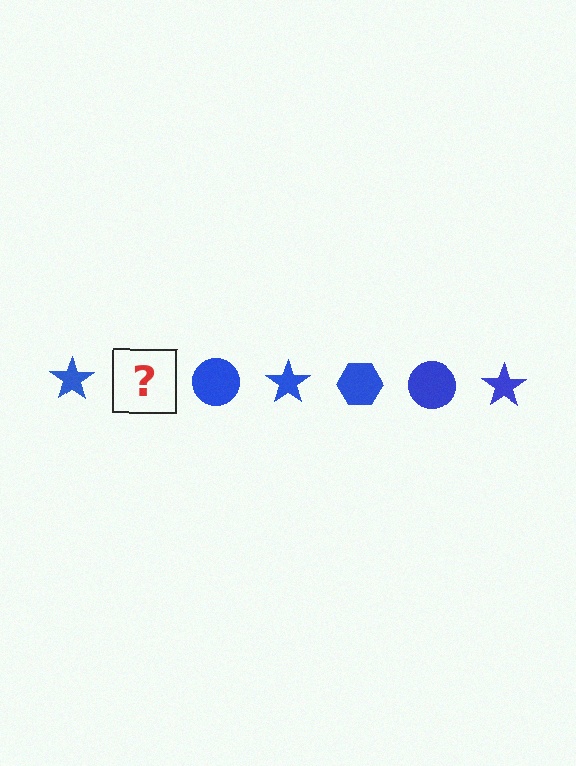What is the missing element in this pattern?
The missing element is a blue hexagon.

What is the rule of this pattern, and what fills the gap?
The rule is that the pattern cycles through star, hexagon, circle shapes in blue. The gap should be filled with a blue hexagon.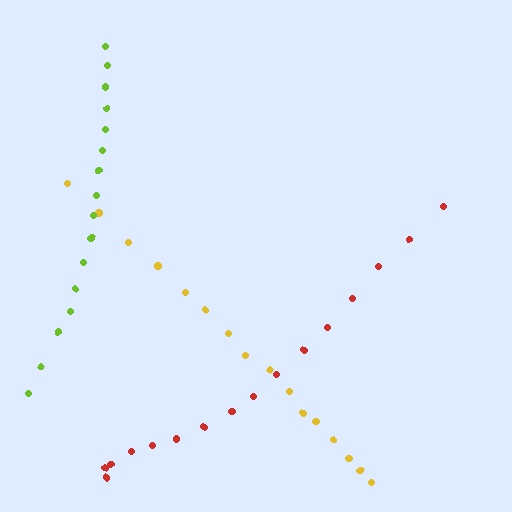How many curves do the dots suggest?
There are 3 distinct paths.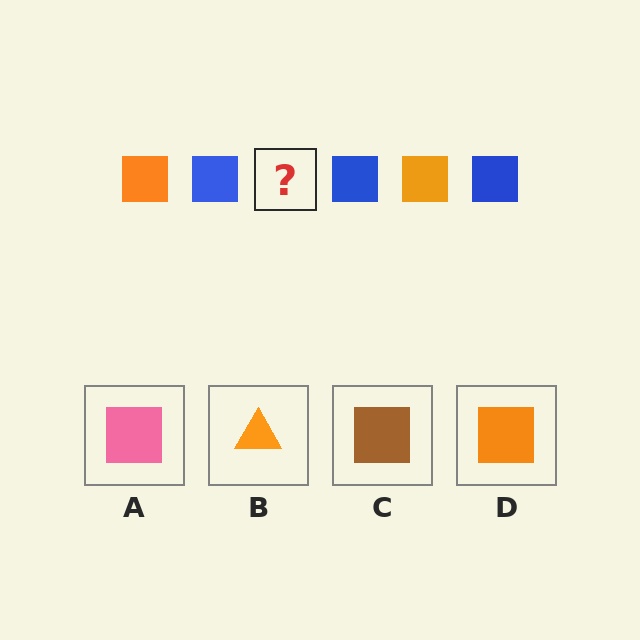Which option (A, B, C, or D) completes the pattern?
D.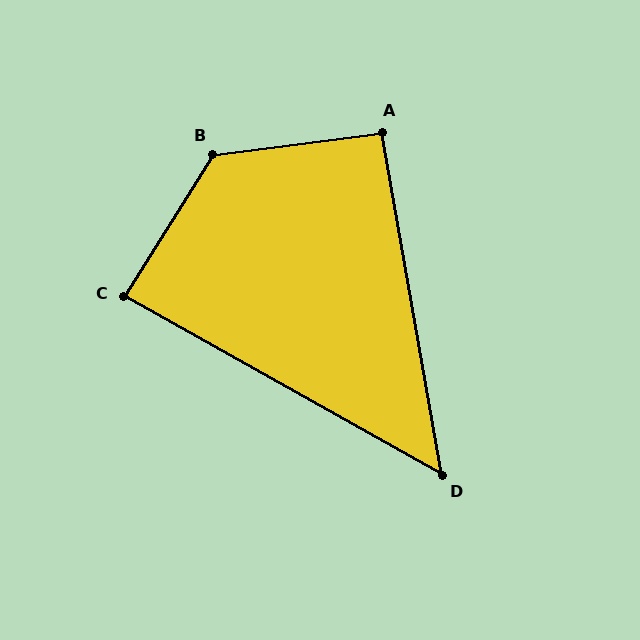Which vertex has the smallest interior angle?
D, at approximately 51 degrees.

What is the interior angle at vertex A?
Approximately 93 degrees (approximately right).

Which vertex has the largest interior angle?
B, at approximately 129 degrees.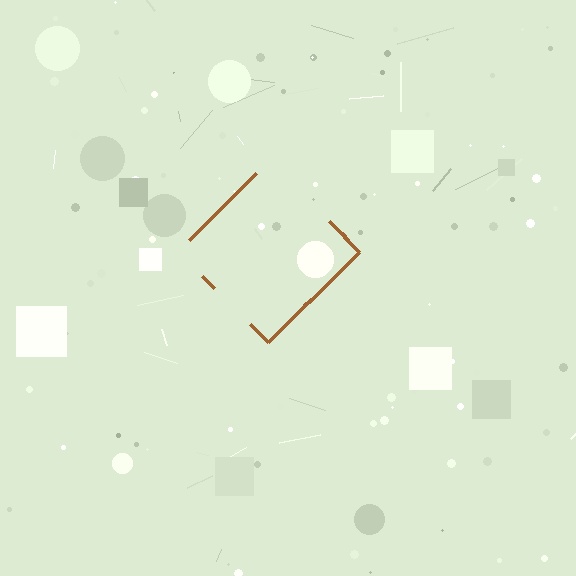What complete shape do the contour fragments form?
The contour fragments form a diamond.